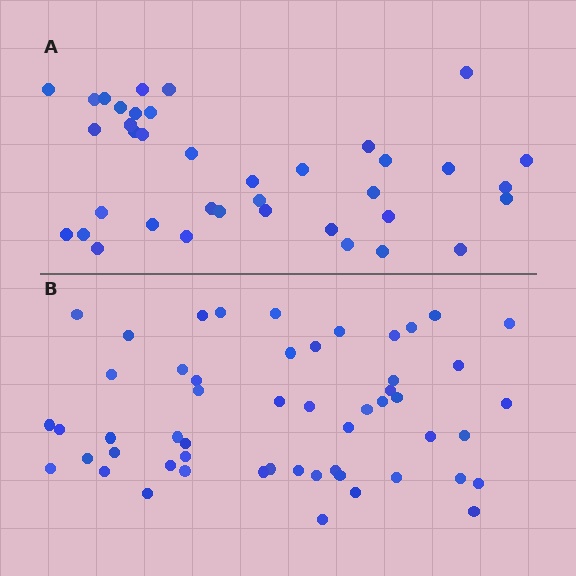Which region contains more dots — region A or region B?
Region B (the bottom region) has more dots.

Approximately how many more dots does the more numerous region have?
Region B has approximately 15 more dots than region A.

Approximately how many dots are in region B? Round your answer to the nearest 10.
About 50 dots. (The exact count is 53, which rounds to 50.)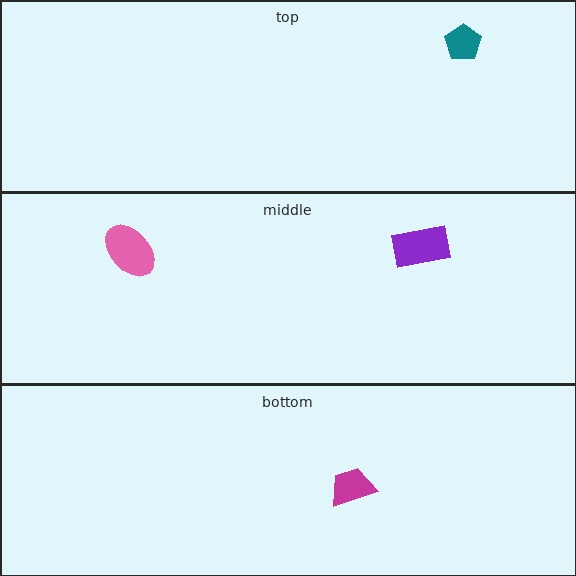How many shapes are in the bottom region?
1.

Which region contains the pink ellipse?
The middle region.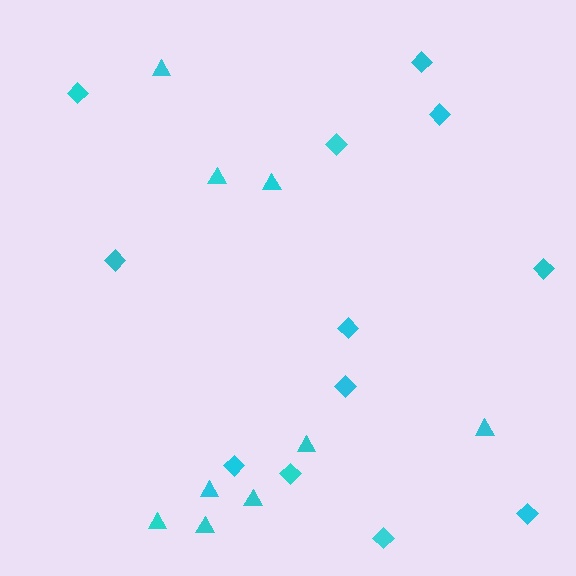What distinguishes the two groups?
There are 2 groups: one group of triangles (9) and one group of diamonds (12).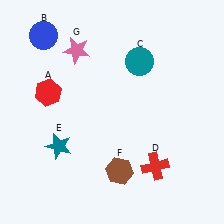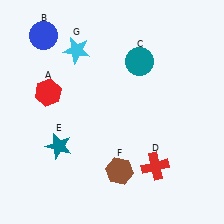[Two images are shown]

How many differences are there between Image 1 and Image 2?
There is 1 difference between the two images.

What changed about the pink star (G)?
In Image 1, G is pink. In Image 2, it changed to cyan.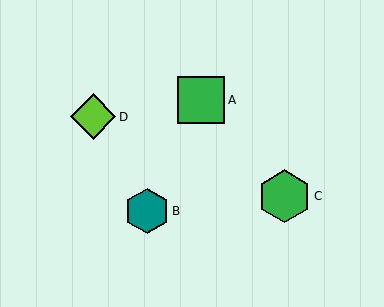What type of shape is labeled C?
Shape C is a green hexagon.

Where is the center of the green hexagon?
The center of the green hexagon is at (285, 196).